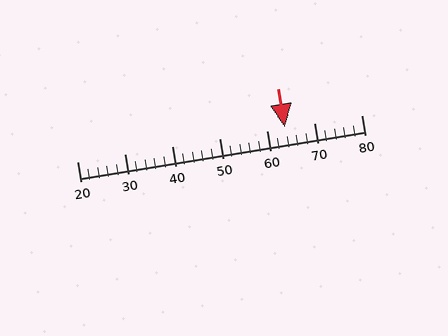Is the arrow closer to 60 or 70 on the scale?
The arrow is closer to 60.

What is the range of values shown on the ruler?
The ruler shows values from 20 to 80.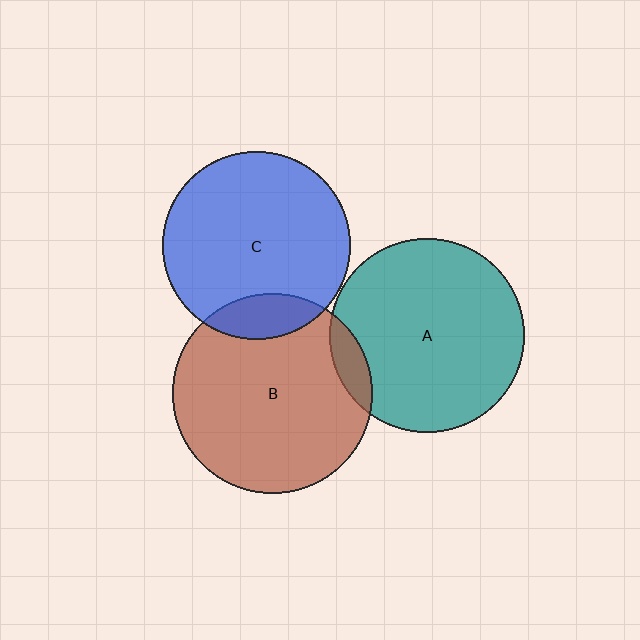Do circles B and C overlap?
Yes.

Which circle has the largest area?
Circle B (brown).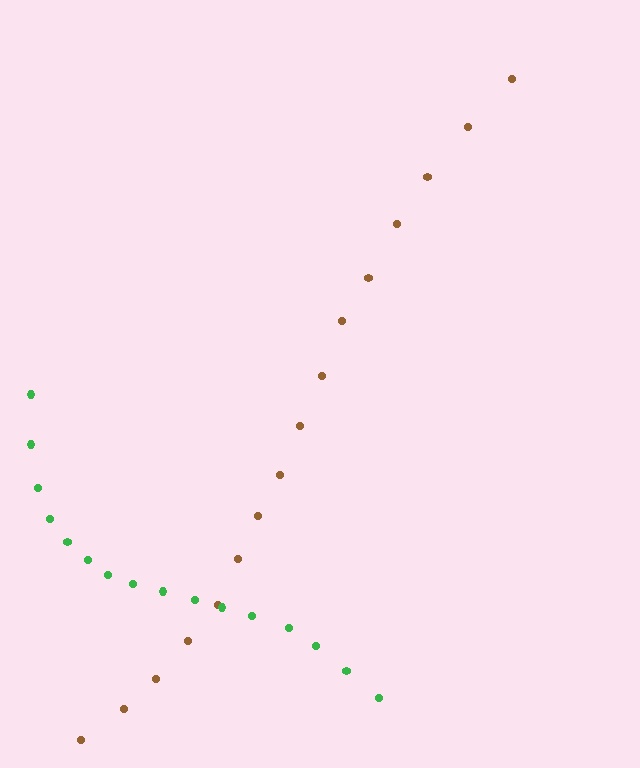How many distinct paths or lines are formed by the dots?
There are 2 distinct paths.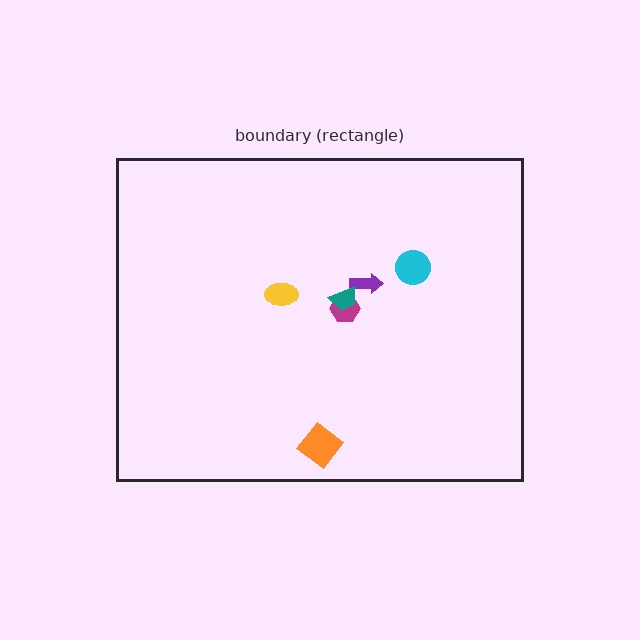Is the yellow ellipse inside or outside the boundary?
Inside.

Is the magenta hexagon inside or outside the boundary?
Inside.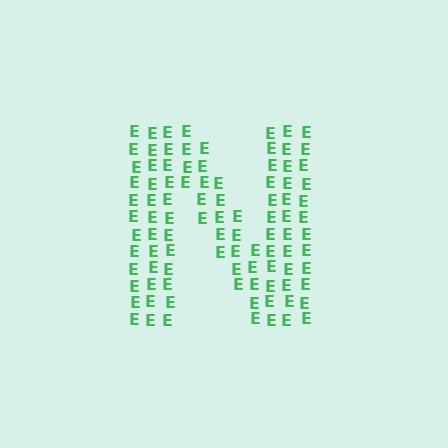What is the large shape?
The large shape is the letter N.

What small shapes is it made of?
It is made of small letter E's.